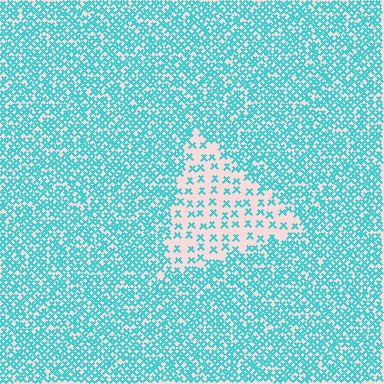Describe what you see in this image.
The image contains small cyan elements arranged at two different densities. A triangle-shaped region is visible where the elements are less densely packed than the surrounding area.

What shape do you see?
I see a triangle.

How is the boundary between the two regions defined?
The boundary is defined by a change in element density (approximately 2.9x ratio). All elements are the same color, size, and shape.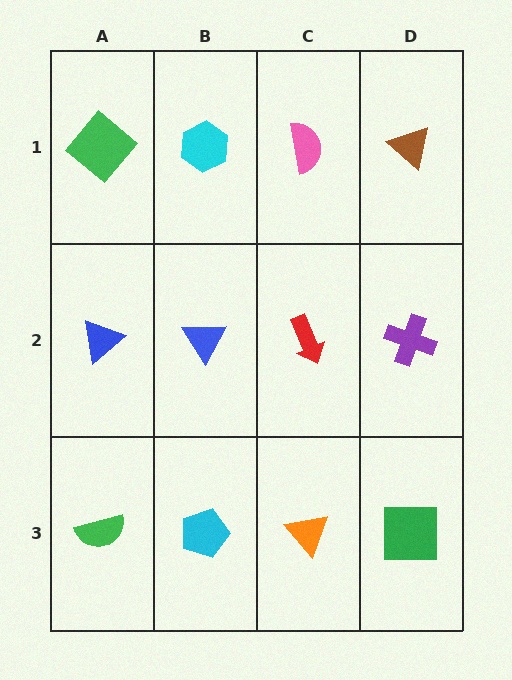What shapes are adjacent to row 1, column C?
A red arrow (row 2, column C), a cyan hexagon (row 1, column B), a brown triangle (row 1, column D).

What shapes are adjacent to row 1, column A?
A blue triangle (row 2, column A), a cyan hexagon (row 1, column B).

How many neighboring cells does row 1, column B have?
3.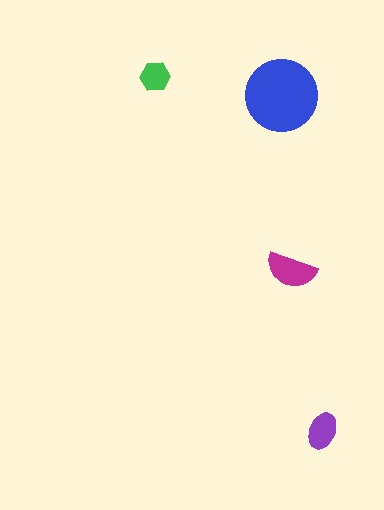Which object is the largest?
The blue circle.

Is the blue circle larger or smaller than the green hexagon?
Larger.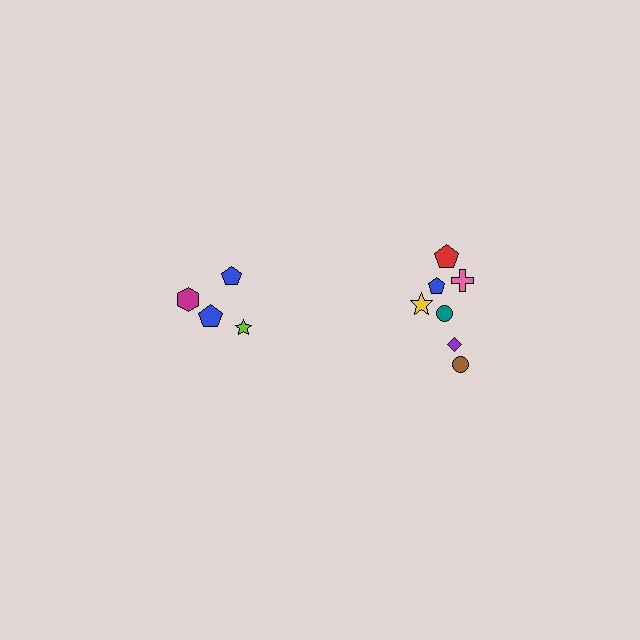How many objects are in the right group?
There are 7 objects.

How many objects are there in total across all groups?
There are 11 objects.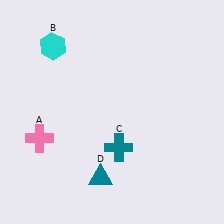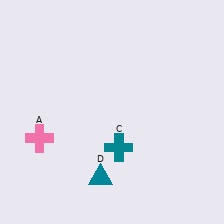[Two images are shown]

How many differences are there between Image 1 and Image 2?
There is 1 difference between the two images.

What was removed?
The cyan hexagon (B) was removed in Image 2.